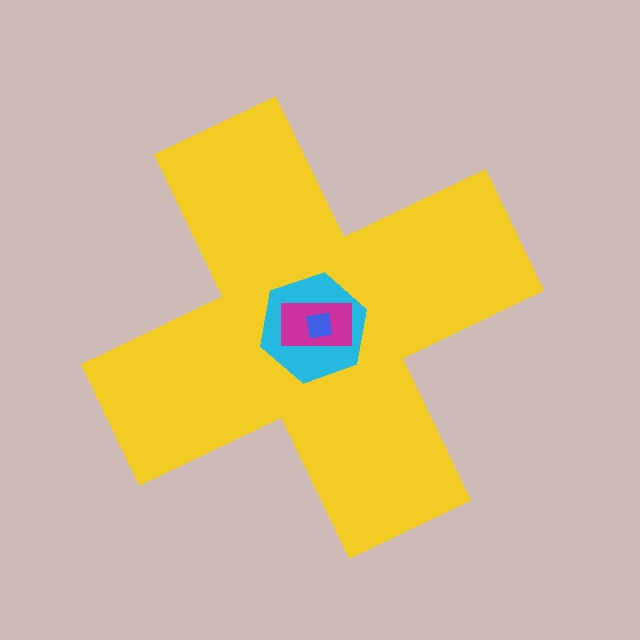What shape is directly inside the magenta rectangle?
The blue square.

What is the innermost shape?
The blue square.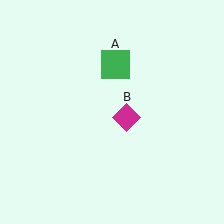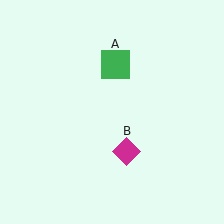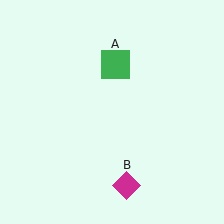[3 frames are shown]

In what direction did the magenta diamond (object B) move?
The magenta diamond (object B) moved down.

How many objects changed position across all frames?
1 object changed position: magenta diamond (object B).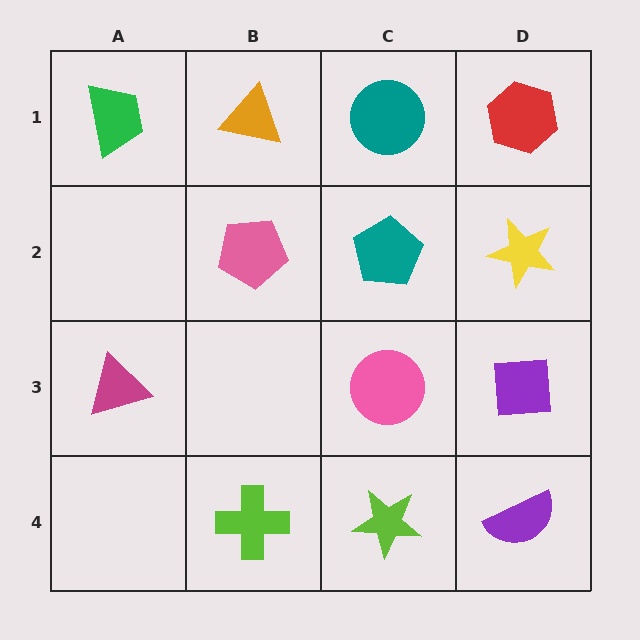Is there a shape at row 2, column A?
No, that cell is empty.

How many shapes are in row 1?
4 shapes.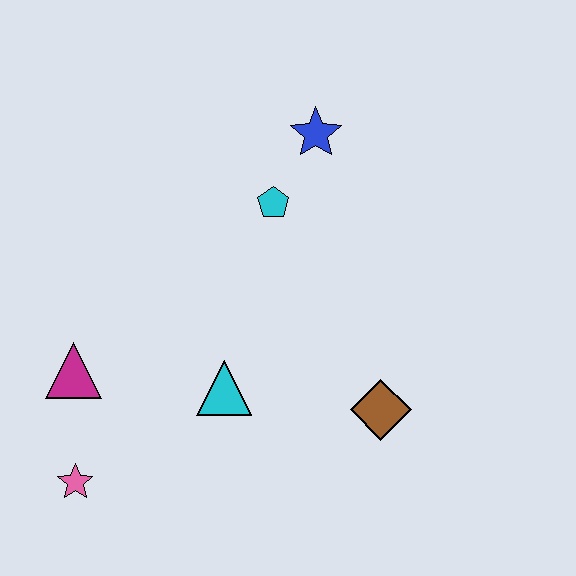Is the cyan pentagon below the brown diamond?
No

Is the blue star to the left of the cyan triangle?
No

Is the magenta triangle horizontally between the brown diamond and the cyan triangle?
No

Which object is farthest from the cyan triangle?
The blue star is farthest from the cyan triangle.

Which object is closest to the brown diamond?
The cyan triangle is closest to the brown diamond.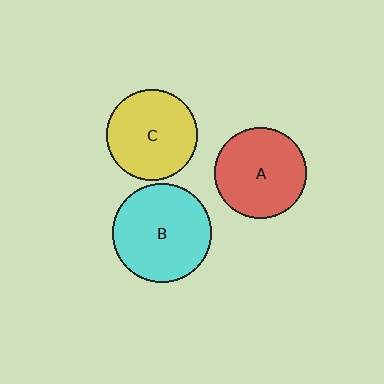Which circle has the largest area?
Circle B (cyan).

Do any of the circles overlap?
No, none of the circles overlap.